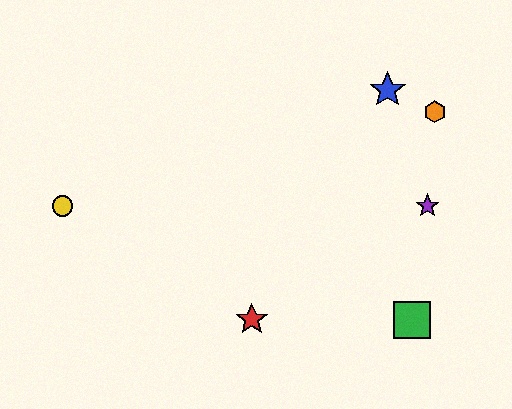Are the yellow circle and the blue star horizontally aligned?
No, the yellow circle is at y≈206 and the blue star is at y≈90.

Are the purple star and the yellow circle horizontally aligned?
Yes, both are at y≈206.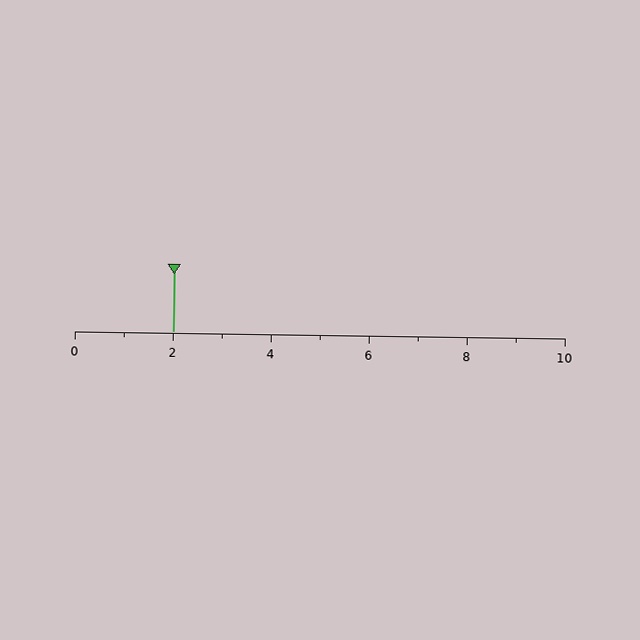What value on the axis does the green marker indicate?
The marker indicates approximately 2.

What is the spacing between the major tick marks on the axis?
The major ticks are spaced 2 apart.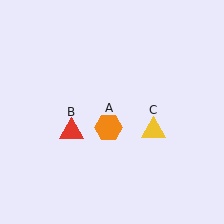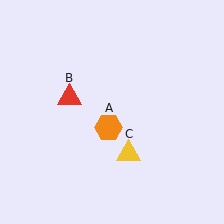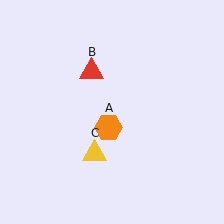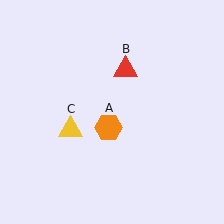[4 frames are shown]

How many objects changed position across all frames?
2 objects changed position: red triangle (object B), yellow triangle (object C).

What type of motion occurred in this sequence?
The red triangle (object B), yellow triangle (object C) rotated clockwise around the center of the scene.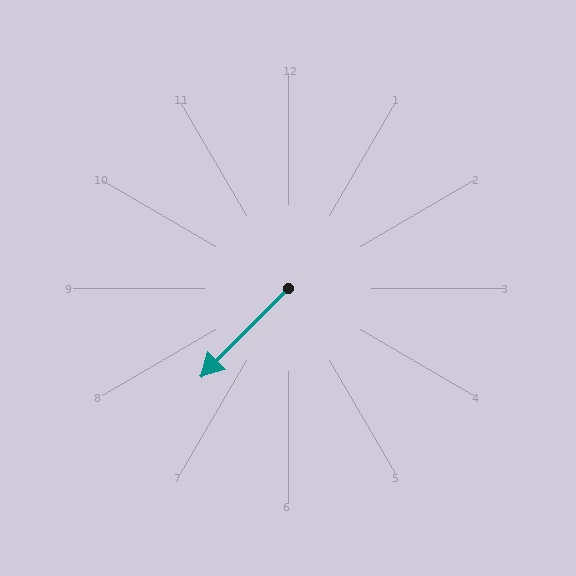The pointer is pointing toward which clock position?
Roughly 7 o'clock.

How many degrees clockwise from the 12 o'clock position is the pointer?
Approximately 225 degrees.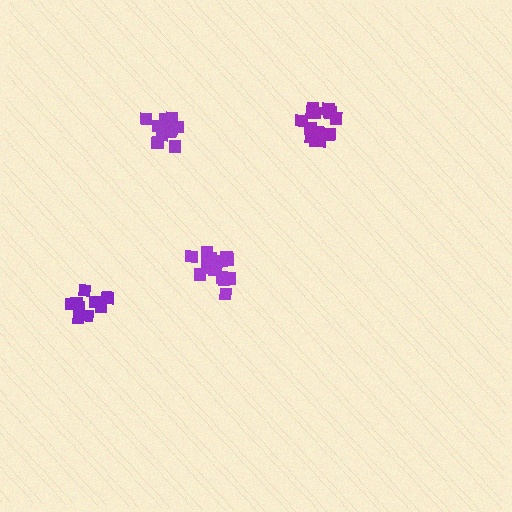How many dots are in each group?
Group 1: 9 dots, Group 2: 14 dots, Group 3: 11 dots, Group 4: 15 dots (49 total).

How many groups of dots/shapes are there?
There are 4 groups.